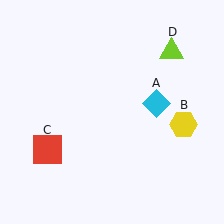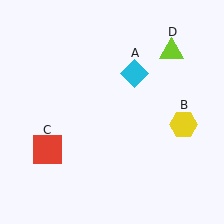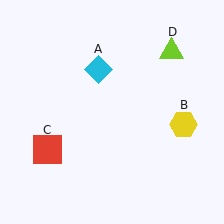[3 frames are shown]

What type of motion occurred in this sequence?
The cyan diamond (object A) rotated counterclockwise around the center of the scene.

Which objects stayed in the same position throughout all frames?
Yellow hexagon (object B) and red square (object C) and lime triangle (object D) remained stationary.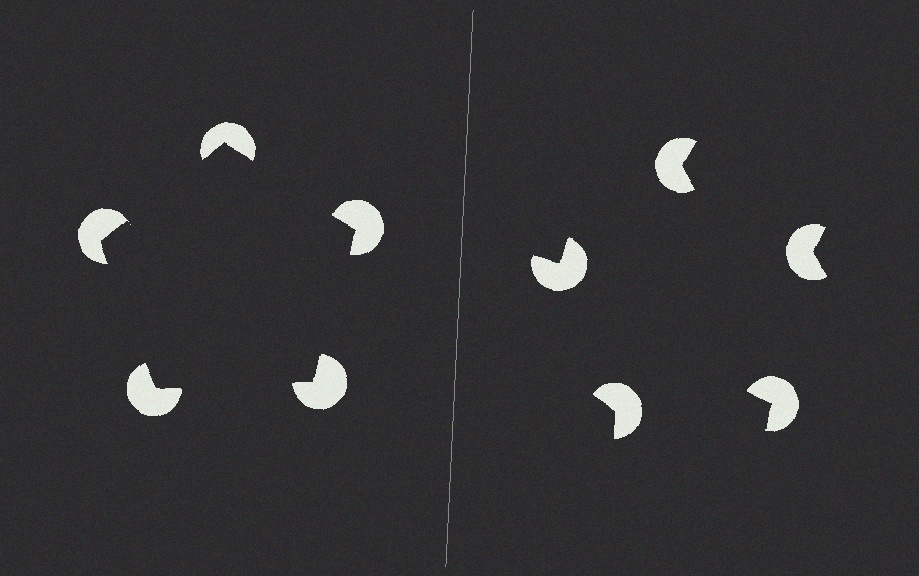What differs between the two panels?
The pac-man discs are positioned identically on both sides; only the wedge orientations differ. On the left they align to a pentagon; on the right they are misaligned.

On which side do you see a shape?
An illusory pentagon appears on the left side. On the right side the wedge cuts are rotated, so no coherent shape forms.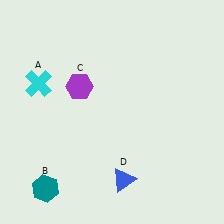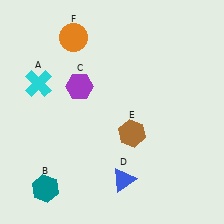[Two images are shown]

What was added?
A brown hexagon (E), an orange circle (F) were added in Image 2.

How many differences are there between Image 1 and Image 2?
There are 2 differences between the two images.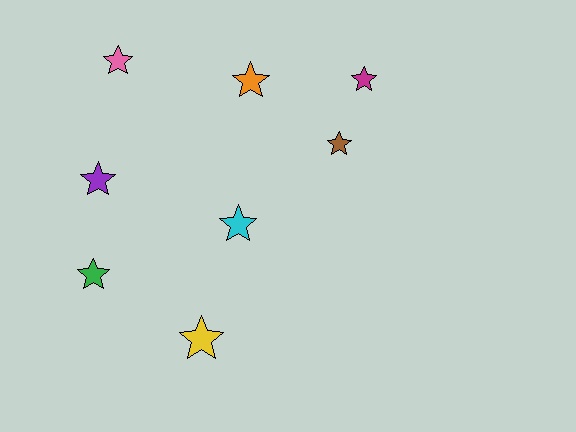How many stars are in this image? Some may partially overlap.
There are 8 stars.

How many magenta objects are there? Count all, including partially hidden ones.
There is 1 magenta object.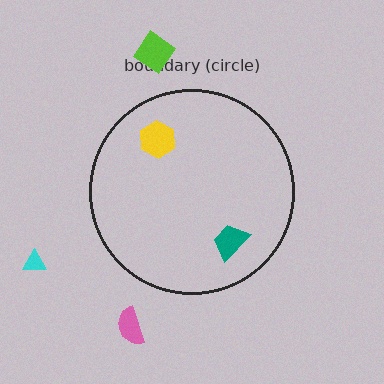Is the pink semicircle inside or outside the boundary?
Outside.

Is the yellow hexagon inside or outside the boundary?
Inside.